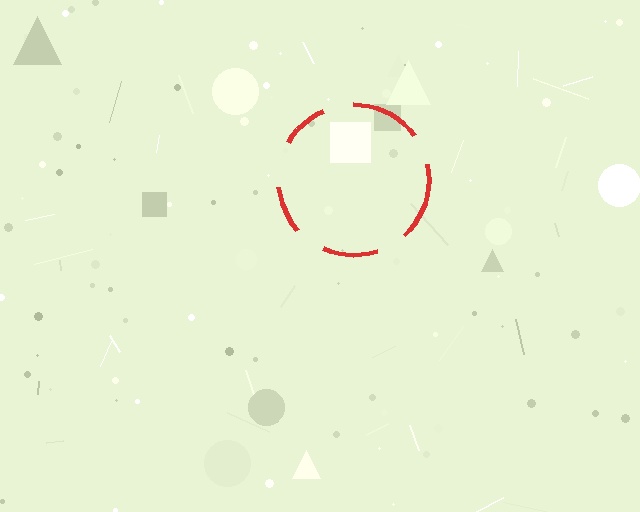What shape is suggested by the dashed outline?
The dashed outline suggests a circle.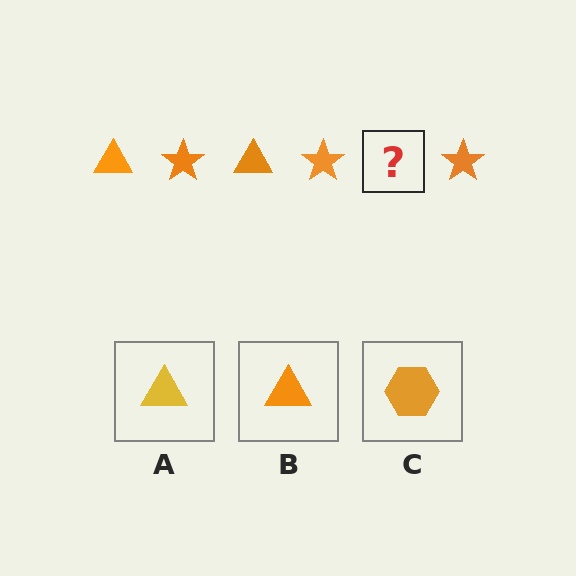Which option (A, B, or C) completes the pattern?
B.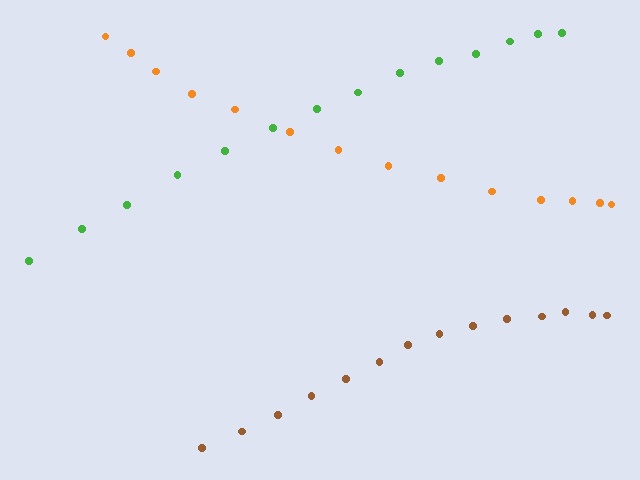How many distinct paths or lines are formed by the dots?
There are 3 distinct paths.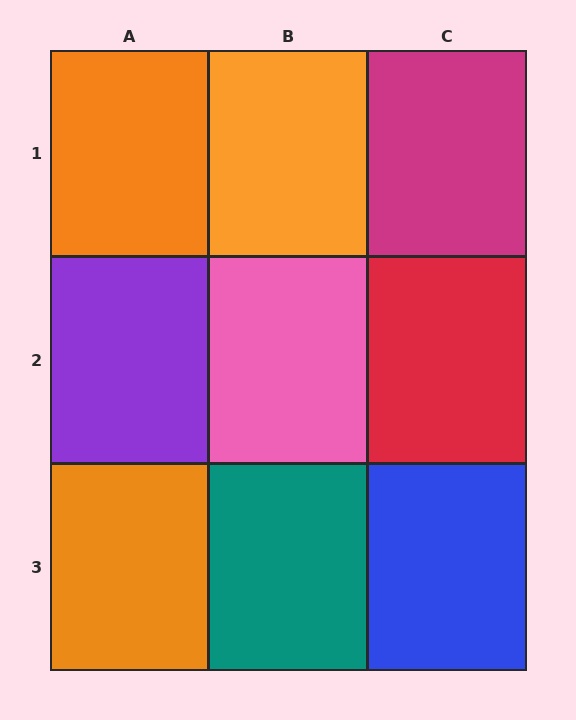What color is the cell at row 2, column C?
Red.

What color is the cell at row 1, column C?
Magenta.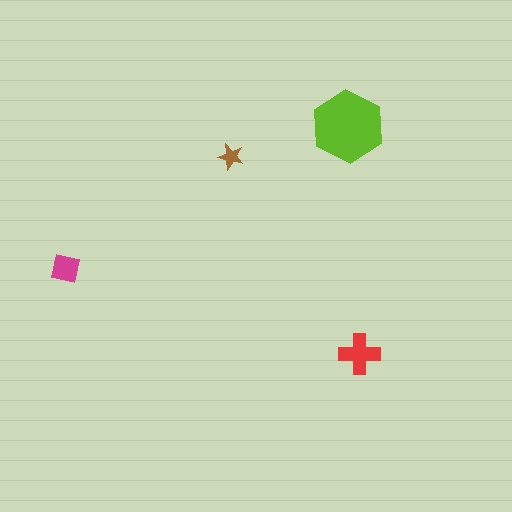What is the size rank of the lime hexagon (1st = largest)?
1st.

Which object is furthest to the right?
The red cross is rightmost.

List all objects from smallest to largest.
The brown star, the magenta square, the red cross, the lime hexagon.